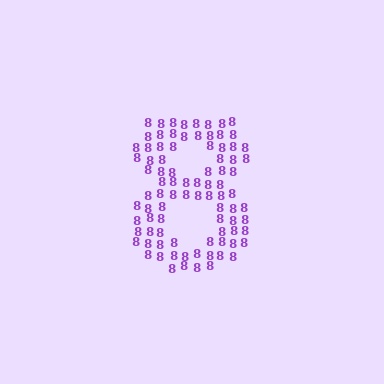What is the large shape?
The large shape is the digit 8.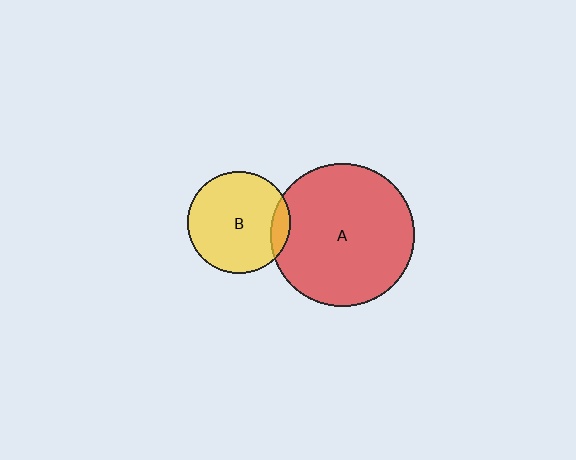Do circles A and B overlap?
Yes.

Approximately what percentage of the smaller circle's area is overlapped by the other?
Approximately 10%.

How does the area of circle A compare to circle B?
Approximately 2.0 times.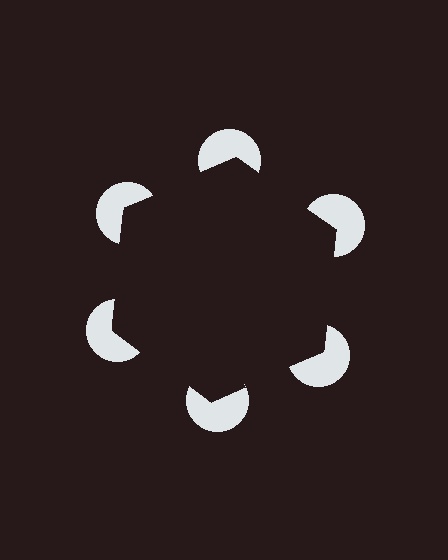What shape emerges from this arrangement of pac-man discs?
An illusory hexagon — its edges are inferred from the aligned wedge cuts in the pac-man discs, not physically drawn.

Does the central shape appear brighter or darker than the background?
It typically appears slightly darker than the background, even though no actual brightness change is drawn.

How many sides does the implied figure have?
6 sides.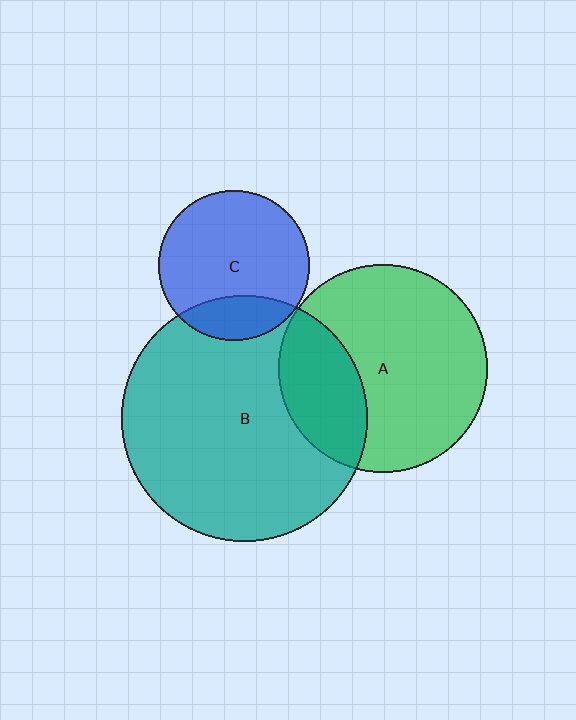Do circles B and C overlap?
Yes.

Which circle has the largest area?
Circle B (teal).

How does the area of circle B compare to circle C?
Approximately 2.7 times.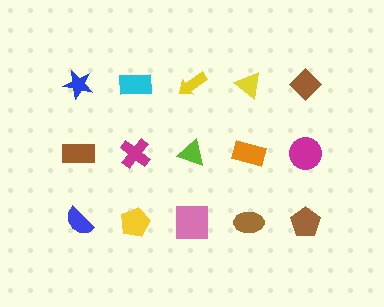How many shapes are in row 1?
5 shapes.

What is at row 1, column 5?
A brown diamond.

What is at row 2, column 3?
A lime triangle.